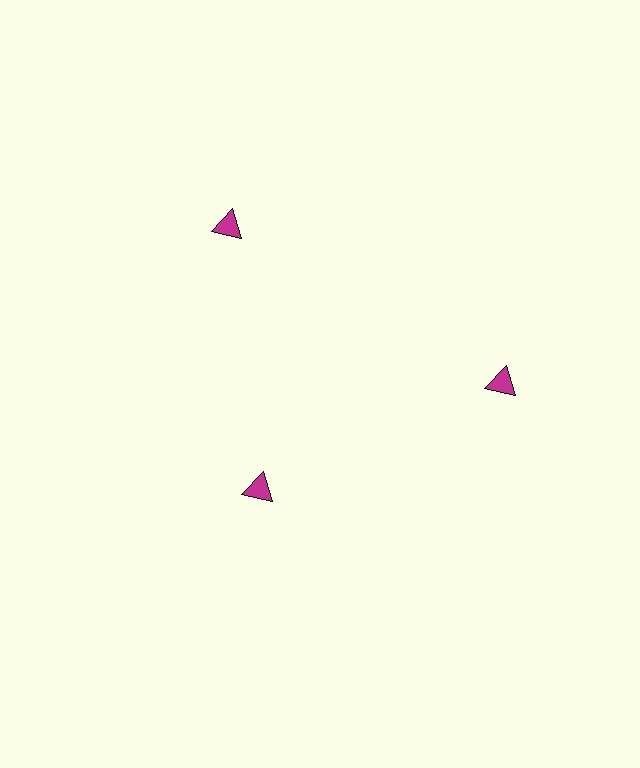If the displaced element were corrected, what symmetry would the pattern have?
It would have 3-fold rotational symmetry — the pattern would map onto itself every 120 degrees.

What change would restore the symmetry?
The symmetry would be restored by moving it outward, back onto the ring so that all 3 triangles sit at equal angles and equal distance from the center.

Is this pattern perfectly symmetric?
No. The 3 magenta triangles are arranged in a ring, but one element near the 7 o'clock position is pulled inward toward the center, breaking the 3-fold rotational symmetry.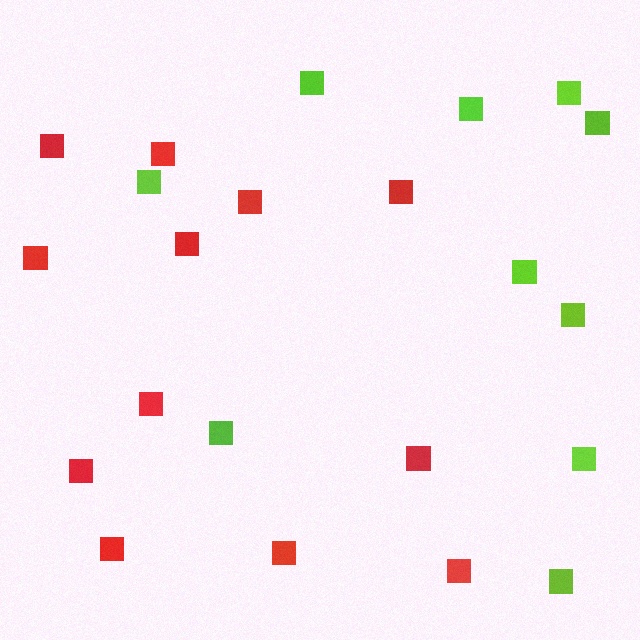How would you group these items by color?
There are 2 groups: one group of red squares (12) and one group of lime squares (10).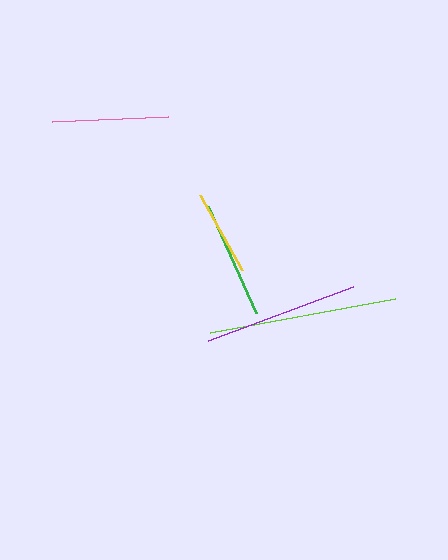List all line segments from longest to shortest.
From longest to shortest: lime, purple, green, pink, yellow.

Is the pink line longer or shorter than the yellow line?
The pink line is longer than the yellow line.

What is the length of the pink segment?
The pink segment is approximately 116 pixels long.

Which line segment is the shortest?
The yellow line is the shortest at approximately 86 pixels.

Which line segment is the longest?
The lime line is the longest at approximately 188 pixels.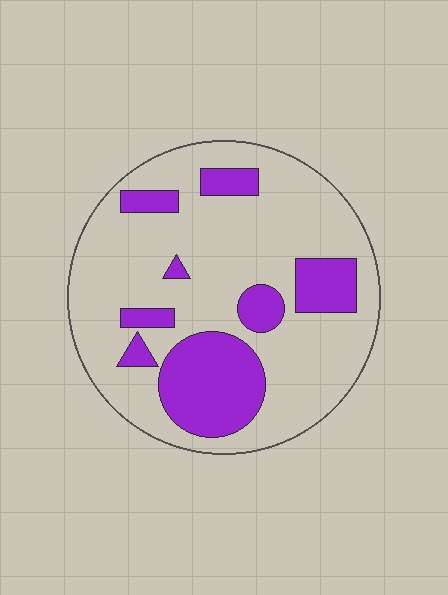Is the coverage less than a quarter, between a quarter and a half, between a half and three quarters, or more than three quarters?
Between a quarter and a half.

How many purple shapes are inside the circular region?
8.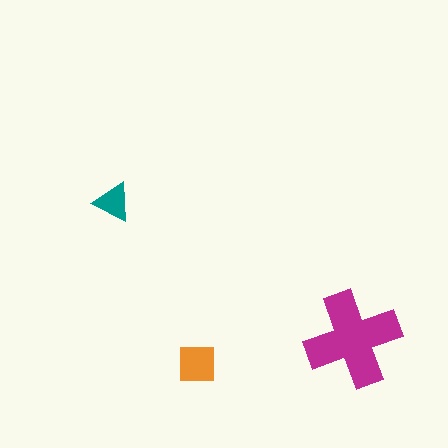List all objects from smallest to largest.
The teal triangle, the orange square, the magenta cross.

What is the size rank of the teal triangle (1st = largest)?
3rd.